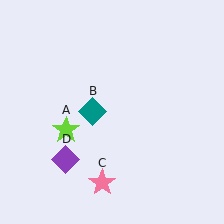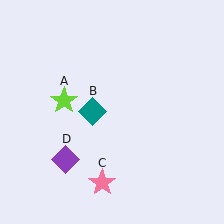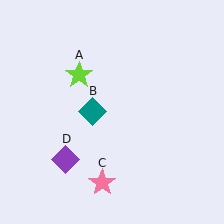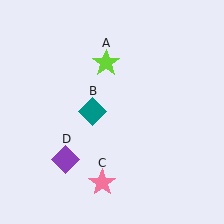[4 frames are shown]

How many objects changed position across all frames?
1 object changed position: lime star (object A).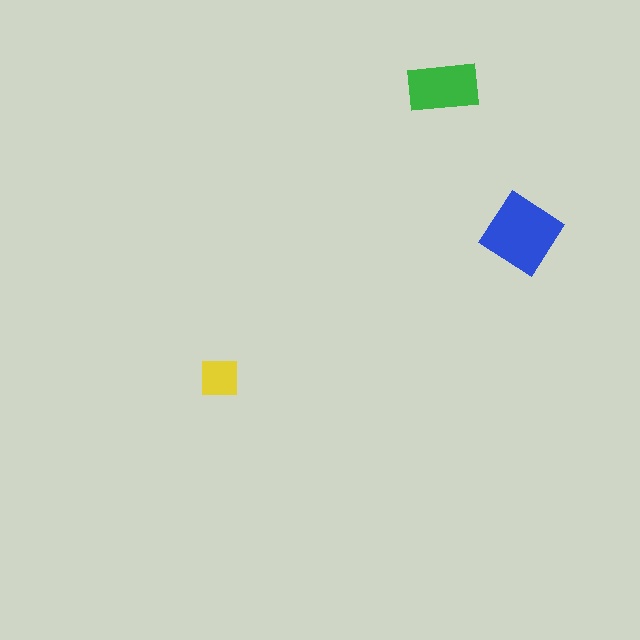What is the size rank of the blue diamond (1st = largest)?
1st.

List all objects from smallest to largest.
The yellow square, the green rectangle, the blue diamond.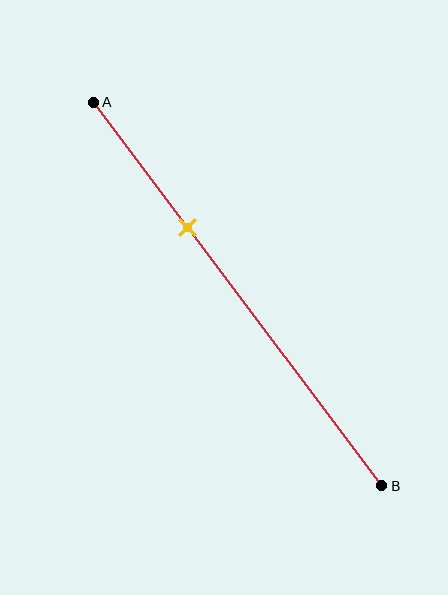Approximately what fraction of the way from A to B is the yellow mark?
The yellow mark is approximately 35% of the way from A to B.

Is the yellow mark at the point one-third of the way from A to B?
Yes, the mark is approximately at the one-third point.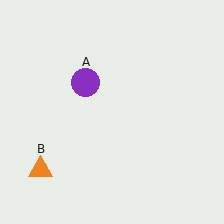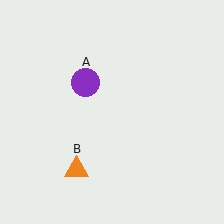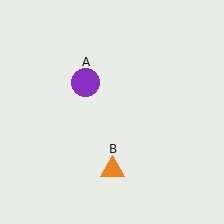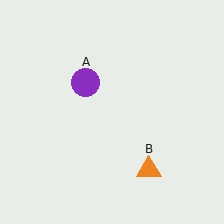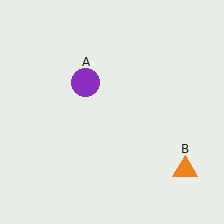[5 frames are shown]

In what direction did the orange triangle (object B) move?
The orange triangle (object B) moved right.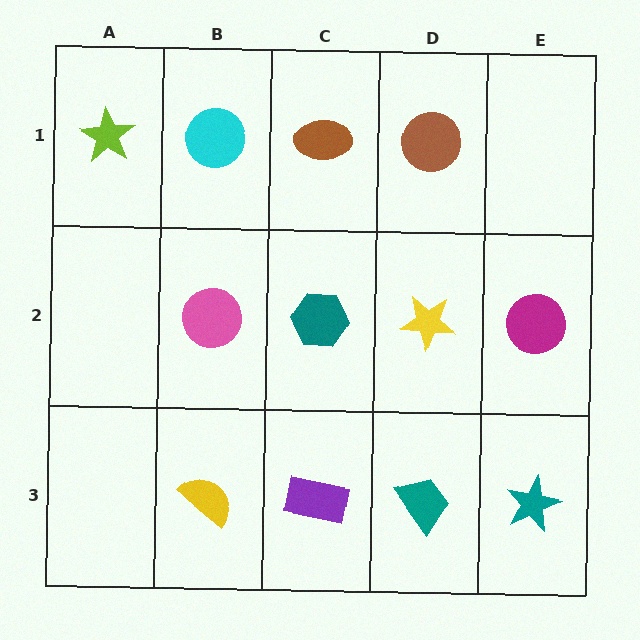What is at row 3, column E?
A teal star.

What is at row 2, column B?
A pink circle.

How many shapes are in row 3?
4 shapes.